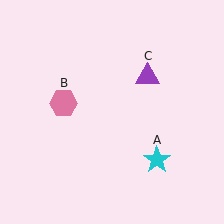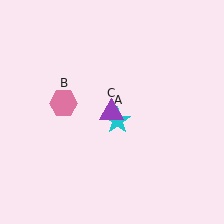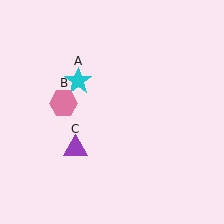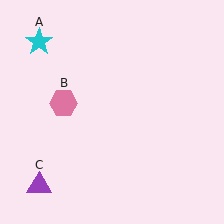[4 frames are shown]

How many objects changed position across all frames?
2 objects changed position: cyan star (object A), purple triangle (object C).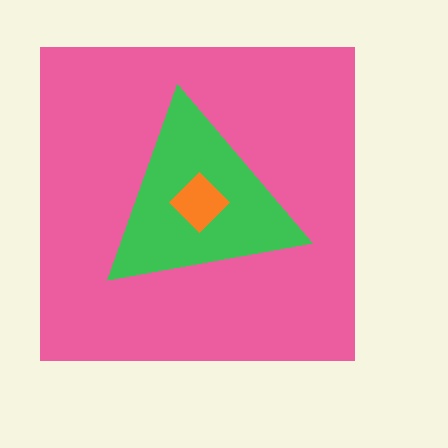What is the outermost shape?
The pink square.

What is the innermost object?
The orange diamond.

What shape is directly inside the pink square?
The green triangle.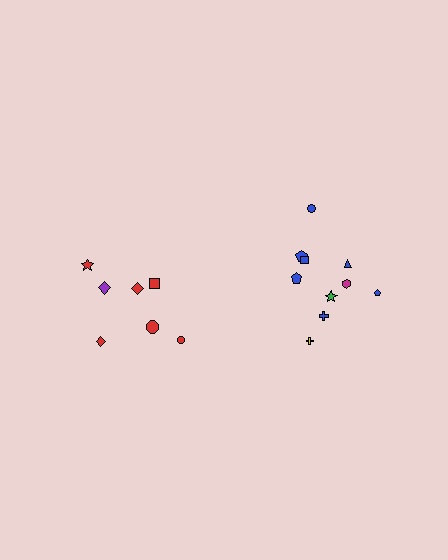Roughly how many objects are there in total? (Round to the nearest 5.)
Roughly 15 objects in total.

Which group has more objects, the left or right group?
The right group.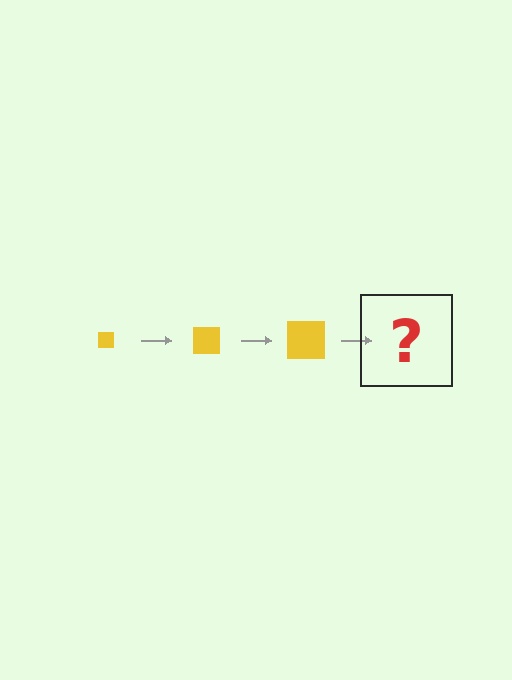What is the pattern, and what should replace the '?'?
The pattern is that the square gets progressively larger each step. The '?' should be a yellow square, larger than the previous one.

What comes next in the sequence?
The next element should be a yellow square, larger than the previous one.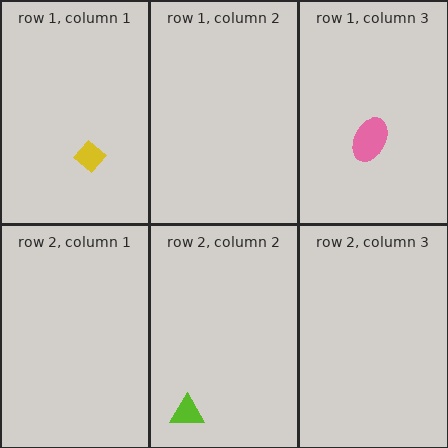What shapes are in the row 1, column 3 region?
The pink ellipse.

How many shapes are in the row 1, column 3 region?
1.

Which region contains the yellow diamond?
The row 1, column 1 region.